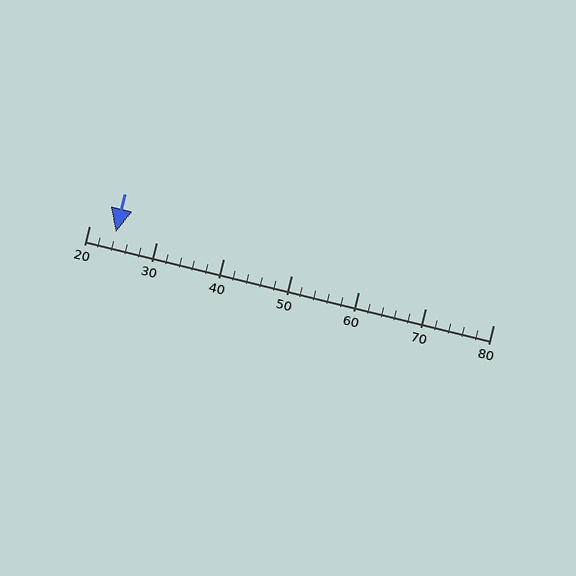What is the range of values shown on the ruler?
The ruler shows values from 20 to 80.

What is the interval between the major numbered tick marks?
The major tick marks are spaced 10 units apart.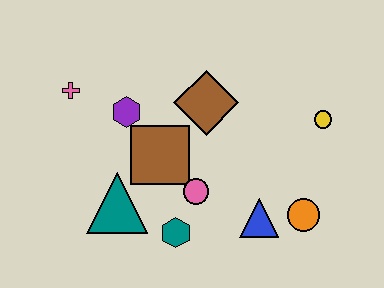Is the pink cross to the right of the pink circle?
No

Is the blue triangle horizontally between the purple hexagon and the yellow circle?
Yes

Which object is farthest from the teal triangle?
The yellow circle is farthest from the teal triangle.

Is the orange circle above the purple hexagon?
No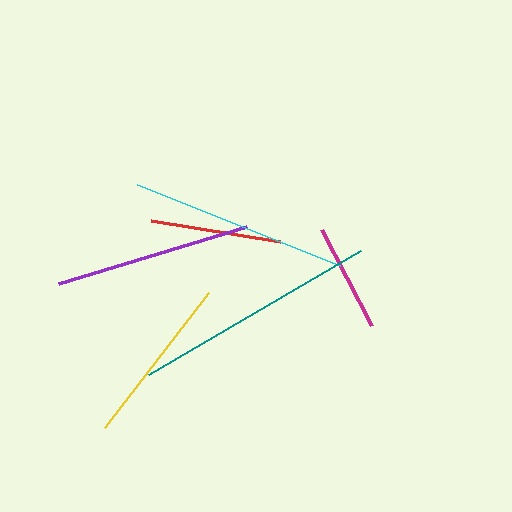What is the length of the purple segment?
The purple segment is approximately 197 pixels long.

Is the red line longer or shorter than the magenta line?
The red line is longer than the magenta line.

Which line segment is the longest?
The teal line is the longest at approximately 246 pixels.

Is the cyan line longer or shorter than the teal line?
The teal line is longer than the cyan line.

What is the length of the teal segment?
The teal segment is approximately 246 pixels long.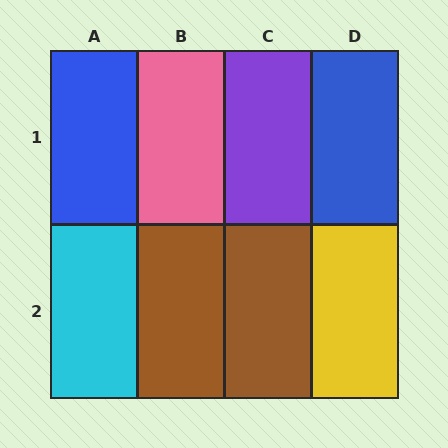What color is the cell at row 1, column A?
Blue.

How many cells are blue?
2 cells are blue.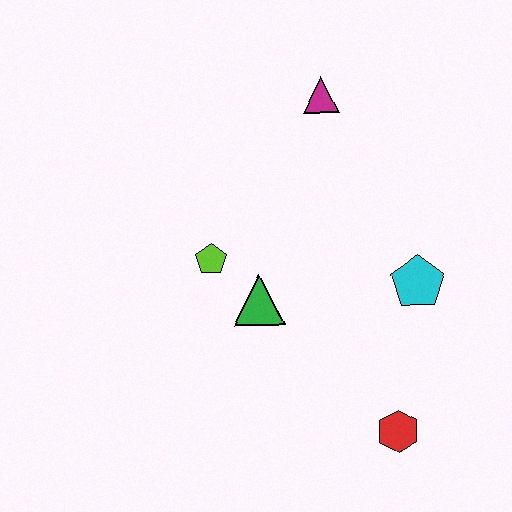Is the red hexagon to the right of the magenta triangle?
Yes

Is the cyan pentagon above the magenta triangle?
No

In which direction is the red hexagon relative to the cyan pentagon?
The red hexagon is below the cyan pentagon.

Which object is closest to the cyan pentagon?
The red hexagon is closest to the cyan pentagon.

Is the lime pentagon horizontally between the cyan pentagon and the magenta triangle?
No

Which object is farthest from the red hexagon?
The magenta triangle is farthest from the red hexagon.